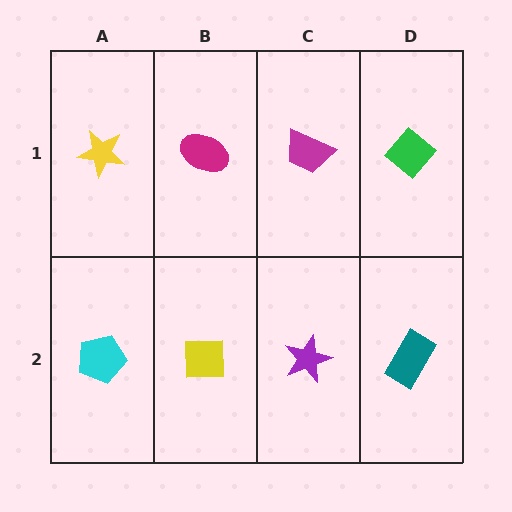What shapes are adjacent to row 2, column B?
A magenta ellipse (row 1, column B), a cyan pentagon (row 2, column A), a purple star (row 2, column C).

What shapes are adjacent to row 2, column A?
A yellow star (row 1, column A), a yellow square (row 2, column B).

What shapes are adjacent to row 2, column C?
A magenta trapezoid (row 1, column C), a yellow square (row 2, column B), a teal rectangle (row 2, column D).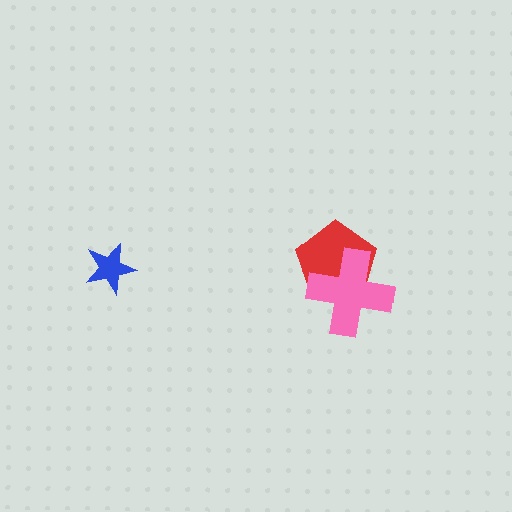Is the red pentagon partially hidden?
Yes, it is partially covered by another shape.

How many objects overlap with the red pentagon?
1 object overlaps with the red pentagon.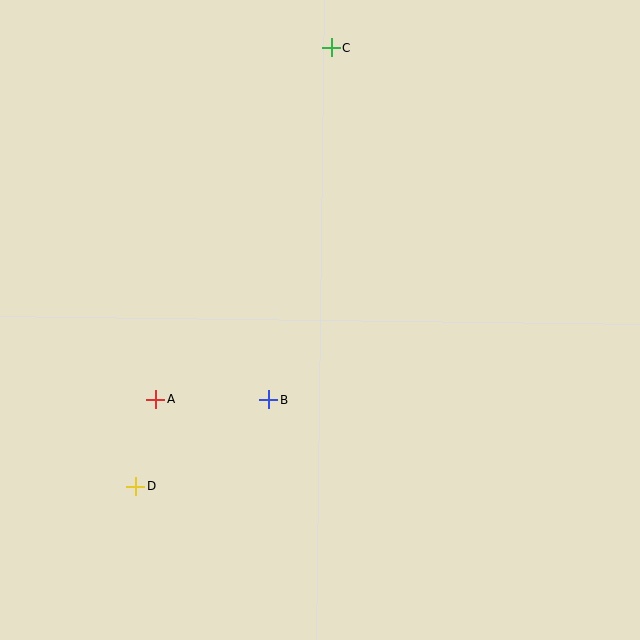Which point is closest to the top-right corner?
Point C is closest to the top-right corner.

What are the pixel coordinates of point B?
Point B is at (269, 399).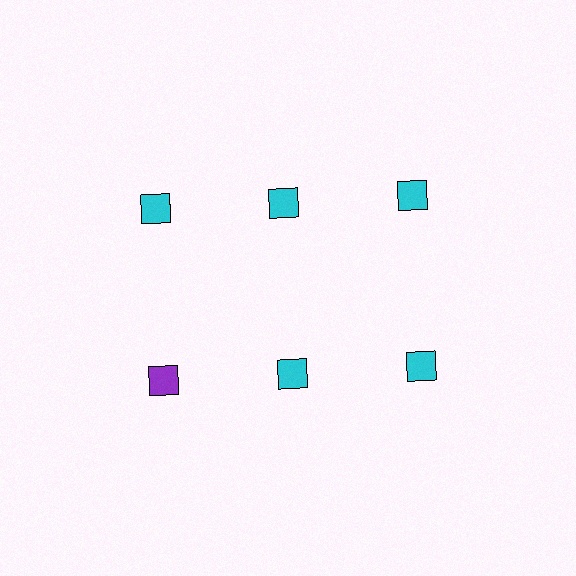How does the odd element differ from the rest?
It has a different color: purple instead of cyan.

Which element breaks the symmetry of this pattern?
The purple square in the second row, leftmost column breaks the symmetry. All other shapes are cyan squares.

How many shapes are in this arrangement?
There are 6 shapes arranged in a grid pattern.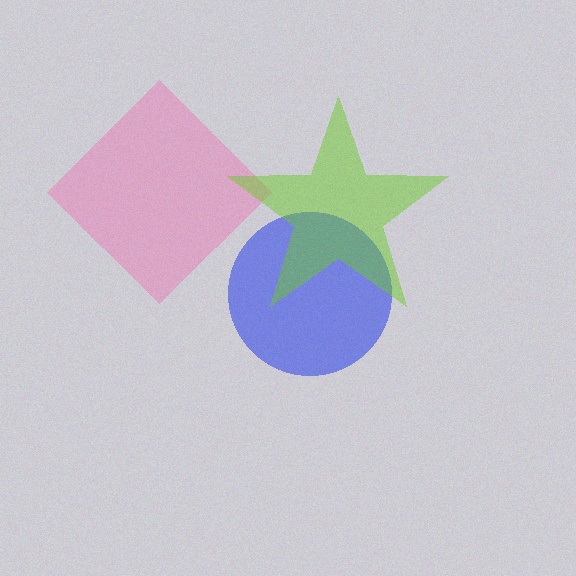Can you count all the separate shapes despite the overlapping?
Yes, there are 3 separate shapes.